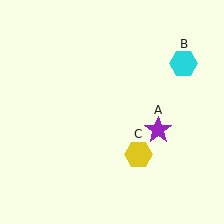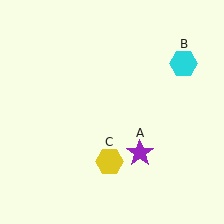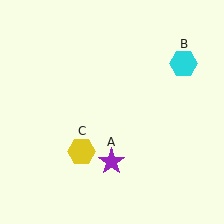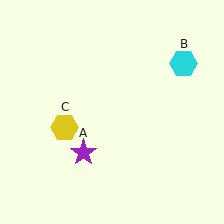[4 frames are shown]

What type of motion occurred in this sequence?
The purple star (object A), yellow hexagon (object C) rotated clockwise around the center of the scene.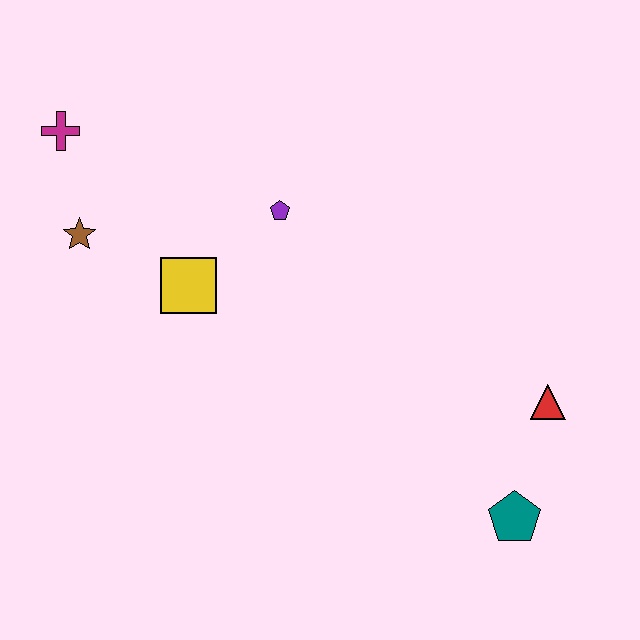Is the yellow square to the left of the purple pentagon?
Yes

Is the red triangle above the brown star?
No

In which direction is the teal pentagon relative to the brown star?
The teal pentagon is to the right of the brown star.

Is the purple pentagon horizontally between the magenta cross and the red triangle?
Yes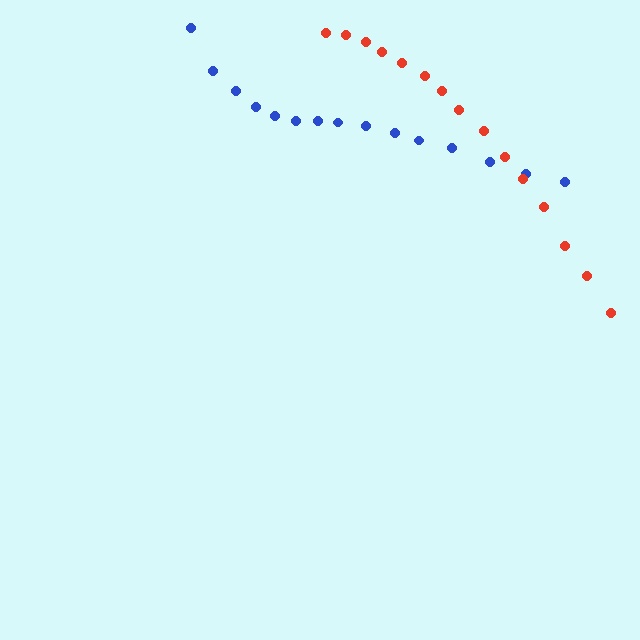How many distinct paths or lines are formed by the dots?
There are 2 distinct paths.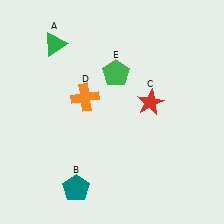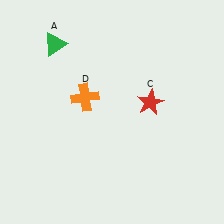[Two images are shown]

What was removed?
The teal pentagon (B), the green pentagon (E) were removed in Image 2.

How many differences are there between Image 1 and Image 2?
There are 2 differences between the two images.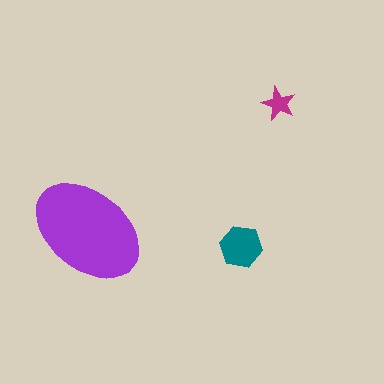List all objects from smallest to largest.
The magenta star, the teal hexagon, the purple ellipse.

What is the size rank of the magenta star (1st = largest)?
3rd.